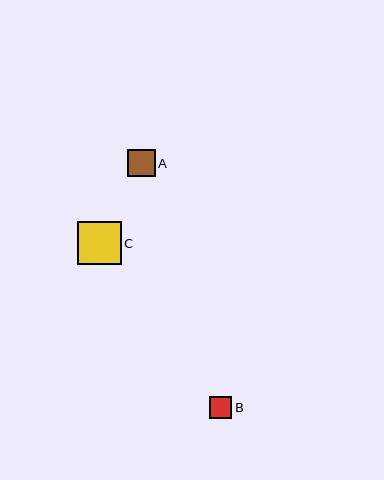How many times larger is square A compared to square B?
Square A is approximately 1.2 times the size of square B.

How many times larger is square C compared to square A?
Square C is approximately 1.6 times the size of square A.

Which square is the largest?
Square C is the largest with a size of approximately 43 pixels.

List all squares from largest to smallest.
From largest to smallest: C, A, B.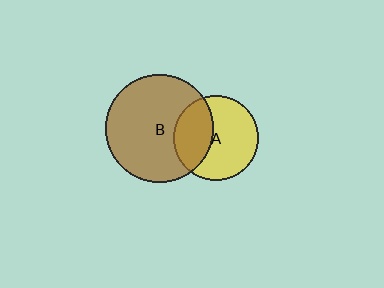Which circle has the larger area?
Circle B (brown).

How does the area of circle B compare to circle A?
Approximately 1.6 times.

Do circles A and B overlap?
Yes.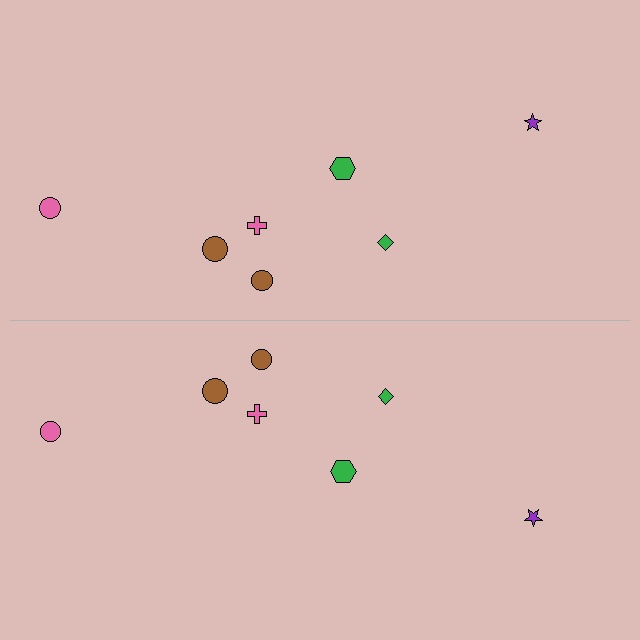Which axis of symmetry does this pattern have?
The pattern has a horizontal axis of symmetry running through the center of the image.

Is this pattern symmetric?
Yes, this pattern has bilateral (reflection) symmetry.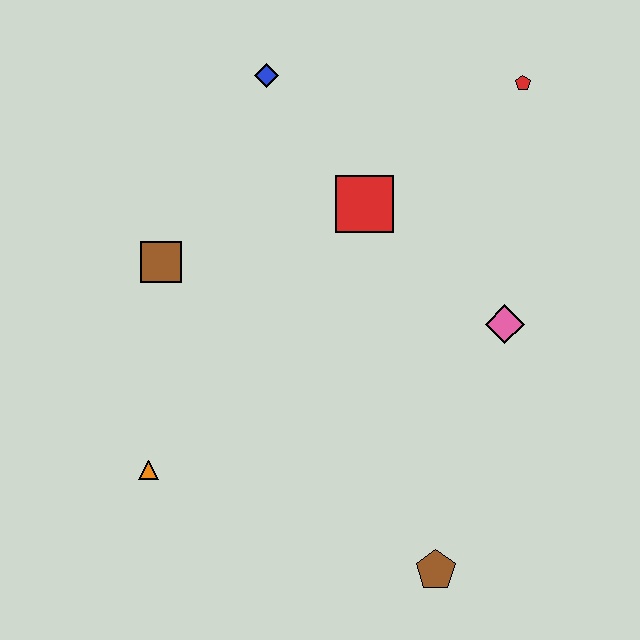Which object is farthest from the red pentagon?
The orange triangle is farthest from the red pentagon.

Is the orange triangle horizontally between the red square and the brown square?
No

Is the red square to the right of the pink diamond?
No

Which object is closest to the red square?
The blue diamond is closest to the red square.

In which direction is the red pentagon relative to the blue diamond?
The red pentagon is to the right of the blue diamond.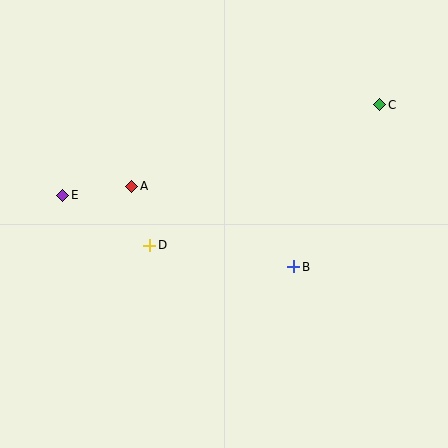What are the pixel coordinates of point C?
Point C is at (380, 105).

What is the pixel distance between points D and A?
The distance between D and A is 61 pixels.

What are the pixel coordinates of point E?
Point E is at (63, 195).